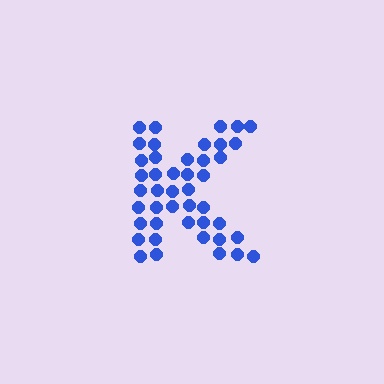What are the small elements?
The small elements are circles.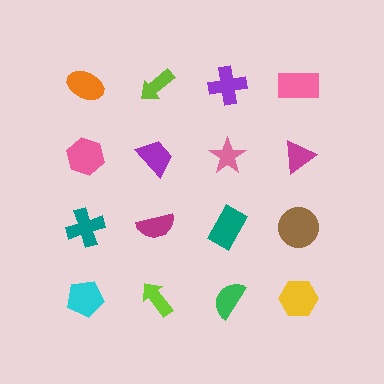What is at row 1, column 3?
A purple cross.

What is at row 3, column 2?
A magenta semicircle.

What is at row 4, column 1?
A cyan pentagon.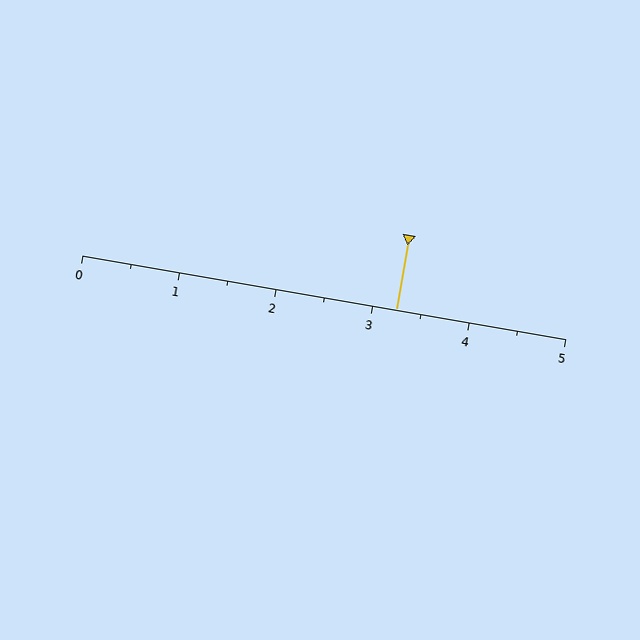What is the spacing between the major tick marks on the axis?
The major ticks are spaced 1 apart.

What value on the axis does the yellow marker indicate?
The marker indicates approximately 3.2.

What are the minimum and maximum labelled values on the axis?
The axis runs from 0 to 5.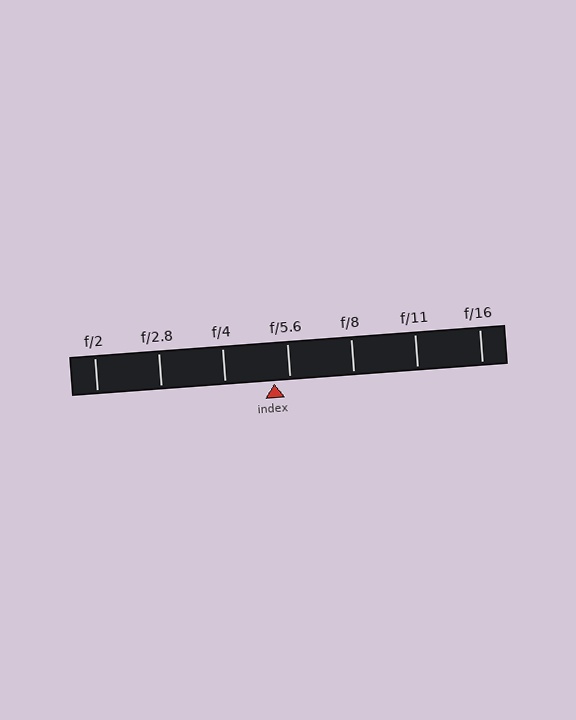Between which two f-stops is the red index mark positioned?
The index mark is between f/4 and f/5.6.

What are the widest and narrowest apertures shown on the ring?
The widest aperture shown is f/2 and the narrowest is f/16.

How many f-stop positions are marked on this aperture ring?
There are 7 f-stop positions marked.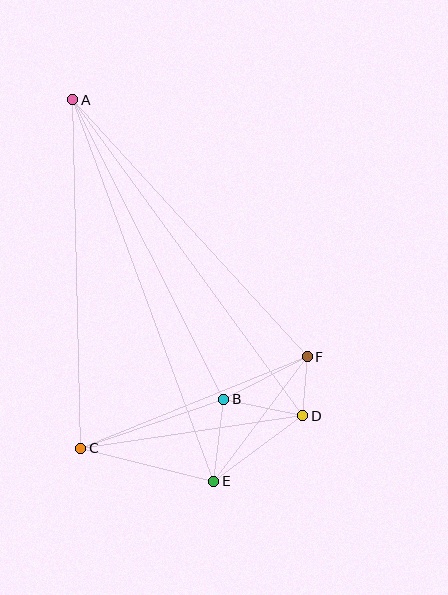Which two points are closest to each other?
Points D and F are closest to each other.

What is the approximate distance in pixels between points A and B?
The distance between A and B is approximately 335 pixels.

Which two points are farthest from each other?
Points A and E are farthest from each other.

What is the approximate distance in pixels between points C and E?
The distance between C and E is approximately 137 pixels.